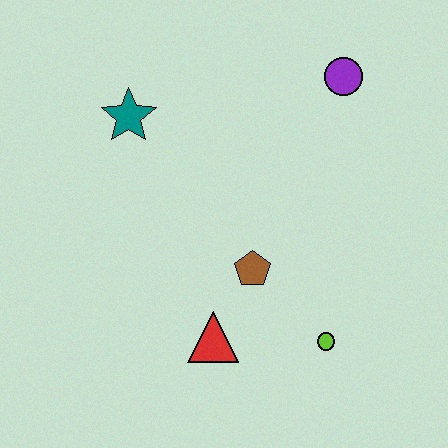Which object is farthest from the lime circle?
The teal star is farthest from the lime circle.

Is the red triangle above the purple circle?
No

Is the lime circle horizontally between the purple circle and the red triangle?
Yes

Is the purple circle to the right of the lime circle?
Yes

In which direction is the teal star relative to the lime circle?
The teal star is above the lime circle.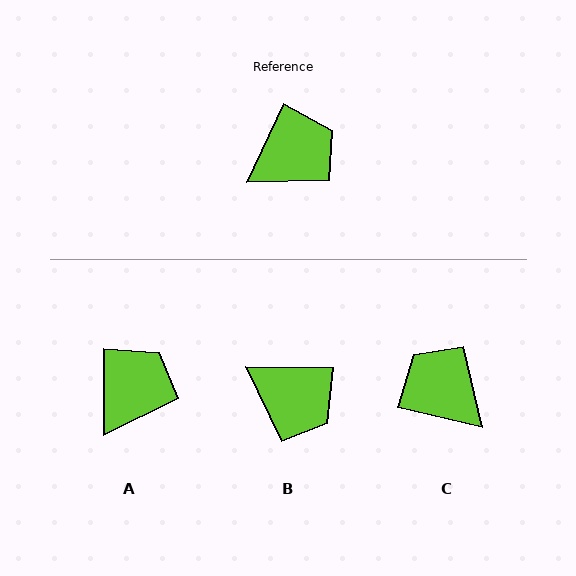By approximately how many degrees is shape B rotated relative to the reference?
Approximately 66 degrees clockwise.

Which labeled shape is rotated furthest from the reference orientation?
C, about 102 degrees away.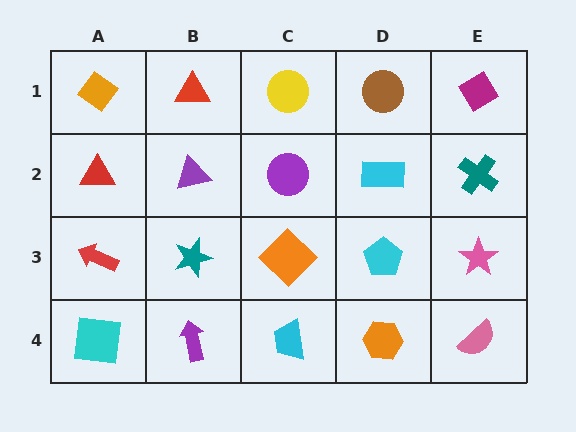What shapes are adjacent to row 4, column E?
A pink star (row 3, column E), an orange hexagon (row 4, column D).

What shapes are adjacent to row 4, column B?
A teal star (row 3, column B), a cyan square (row 4, column A), a cyan trapezoid (row 4, column C).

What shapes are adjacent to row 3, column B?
A purple triangle (row 2, column B), a purple arrow (row 4, column B), a red arrow (row 3, column A), an orange diamond (row 3, column C).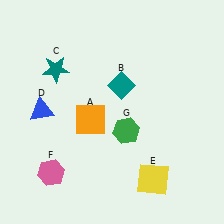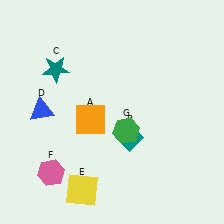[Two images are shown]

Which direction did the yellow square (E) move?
The yellow square (E) moved left.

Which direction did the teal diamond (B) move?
The teal diamond (B) moved down.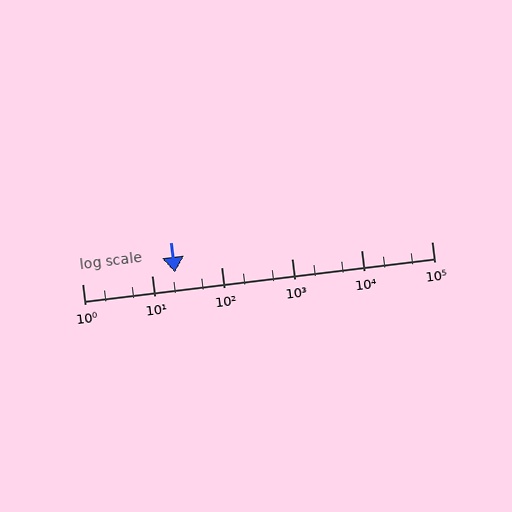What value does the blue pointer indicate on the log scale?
The pointer indicates approximately 21.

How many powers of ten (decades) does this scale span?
The scale spans 5 decades, from 1 to 100000.